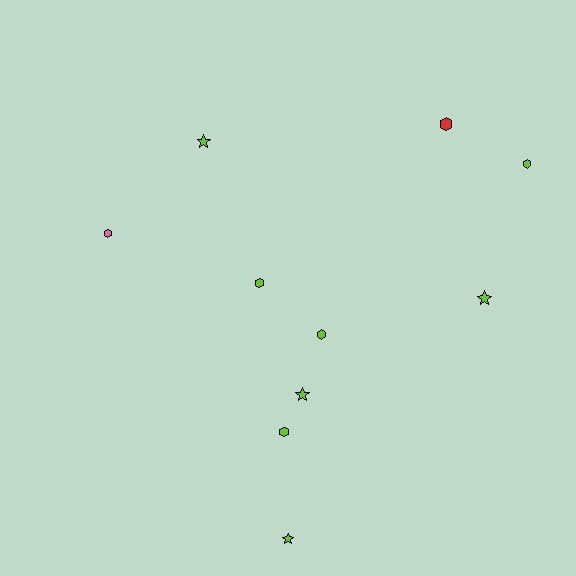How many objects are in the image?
There are 10 objects.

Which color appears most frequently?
Lime, with 8 objects.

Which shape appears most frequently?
Hexagon, with 6 objects.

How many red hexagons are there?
There is 1 red hexagon.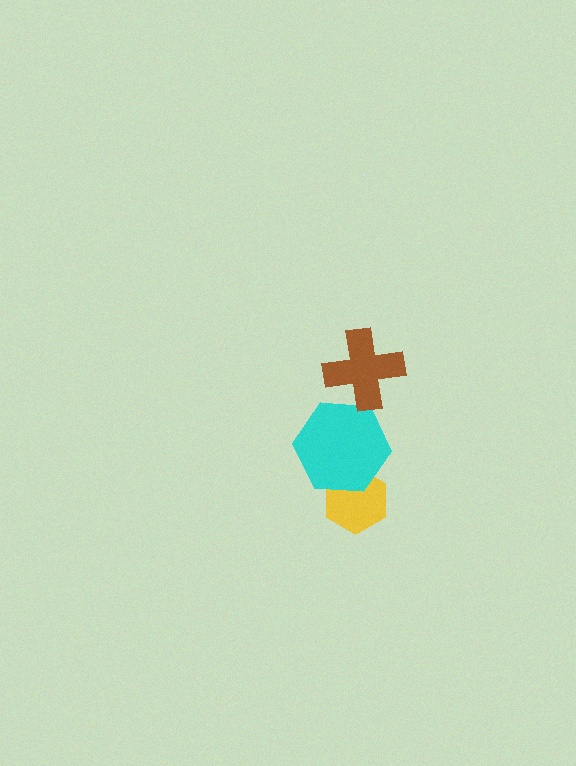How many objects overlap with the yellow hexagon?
1 object overlaps with the yellow hexagon.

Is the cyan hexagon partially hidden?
Yes, it is partially covered by another shape.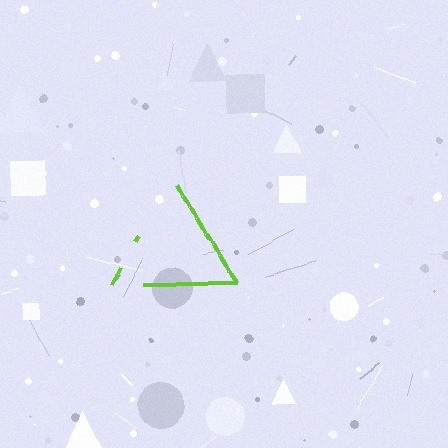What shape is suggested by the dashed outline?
The dashed outline suggests a triangle.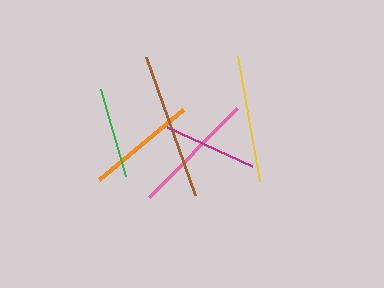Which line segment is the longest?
The brown line is the longest at approximately 147 pixels.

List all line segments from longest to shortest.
From longest to shortest: brown, yellow, pink, orange, magenta, green.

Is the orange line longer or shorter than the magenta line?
The orange line is longer than the magenta line.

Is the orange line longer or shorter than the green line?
The orange line is longer than the green line.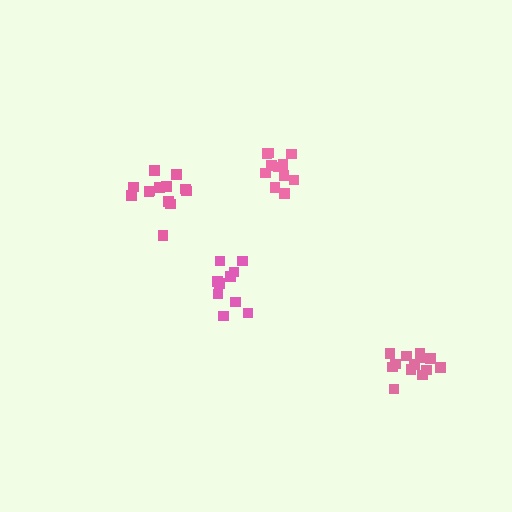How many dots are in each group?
Group 1: 10 dots, Group 2: 13 dots, Group 3: 11 dots, Group 4: 13 dots (47 total).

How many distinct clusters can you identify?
There are 4 distinct clusters.